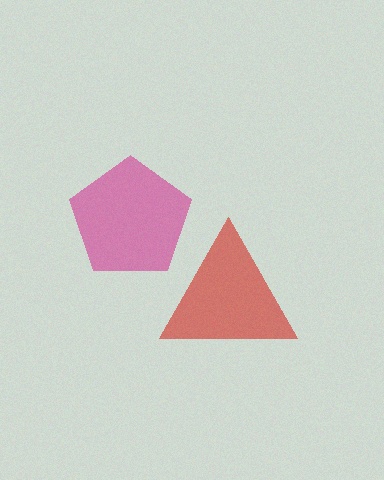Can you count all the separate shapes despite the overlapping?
Yes, there are 2 separate shapes.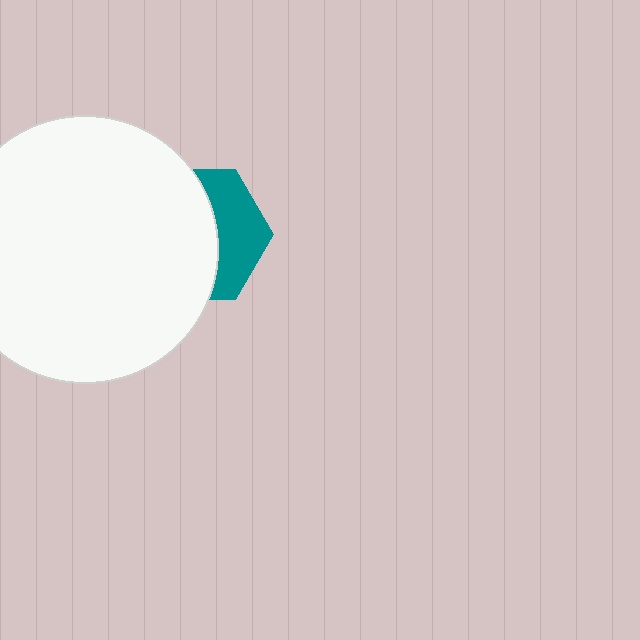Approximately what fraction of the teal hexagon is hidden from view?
Roughly 63% of the teal hexagon is hidden behind the white circle.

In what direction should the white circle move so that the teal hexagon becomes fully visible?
The white circle should move left. That is the shortest direction to clear the overlap and leave the teal hexagon fully visible.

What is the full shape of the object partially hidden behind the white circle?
The partially hidden object is a teal hexagon.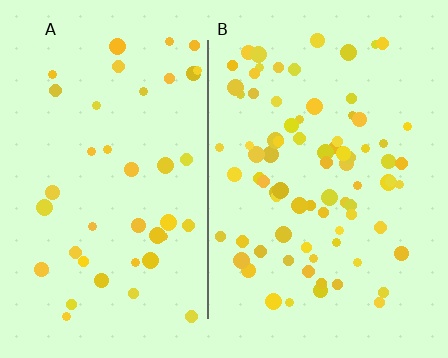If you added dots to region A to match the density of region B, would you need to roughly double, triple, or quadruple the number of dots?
Approximately double.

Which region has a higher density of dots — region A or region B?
B (the right).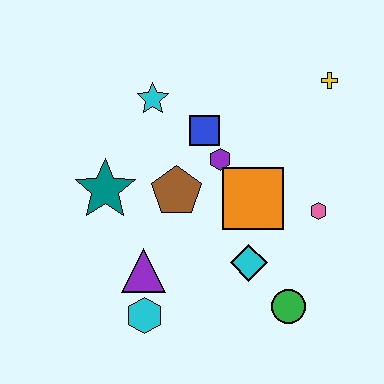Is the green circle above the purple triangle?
No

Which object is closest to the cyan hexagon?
The purple triangle is closest to the cyan hexagon.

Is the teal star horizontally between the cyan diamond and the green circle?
No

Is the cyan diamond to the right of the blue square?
Yes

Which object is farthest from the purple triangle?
The yellow cross is farthest from the purple triangle.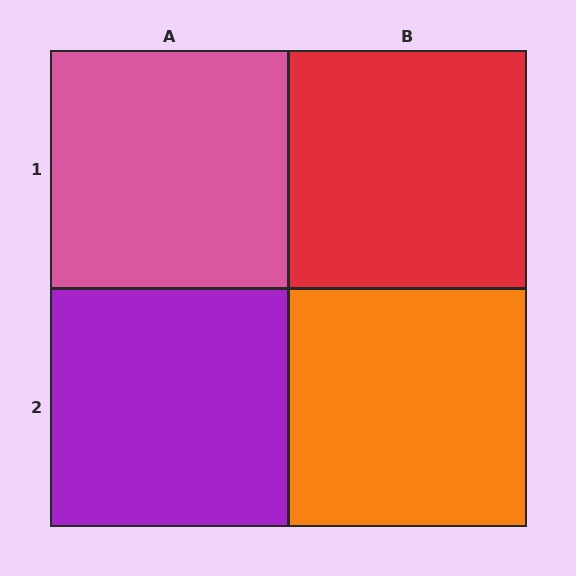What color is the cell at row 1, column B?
Red.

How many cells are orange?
1 cell is orange.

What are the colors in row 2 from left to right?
Purple, orange.